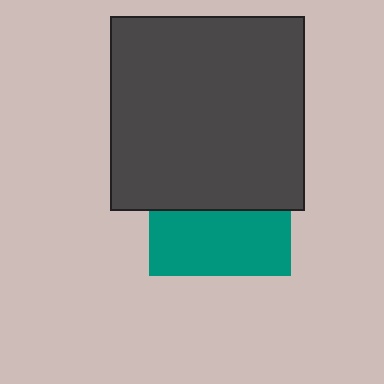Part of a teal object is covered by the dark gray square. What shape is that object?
It is a square.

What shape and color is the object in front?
The object in front is a dark gray square.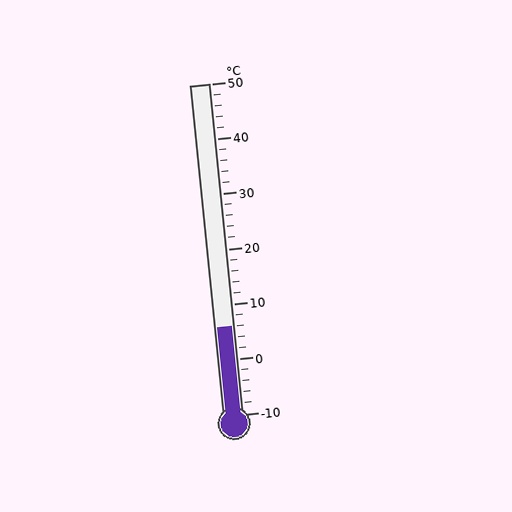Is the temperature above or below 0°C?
The temperature is above 0°C.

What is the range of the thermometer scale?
The thermometer scale ranges from -10°C to 50°C.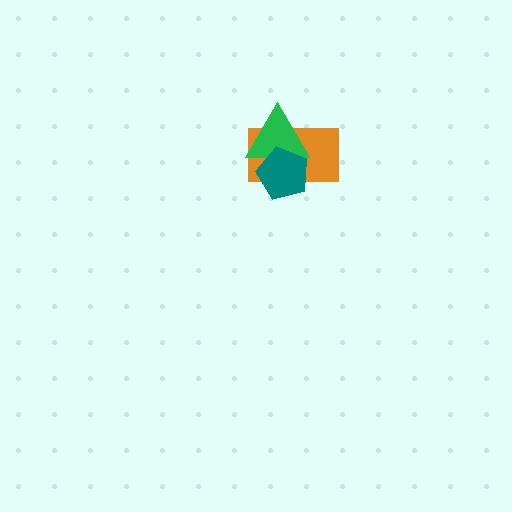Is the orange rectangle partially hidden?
Yes, it is partially covered by another shape.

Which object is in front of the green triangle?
The teal pentagon is in front of the green triangle.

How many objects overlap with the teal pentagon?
2 objects overlap with the teal pentagon.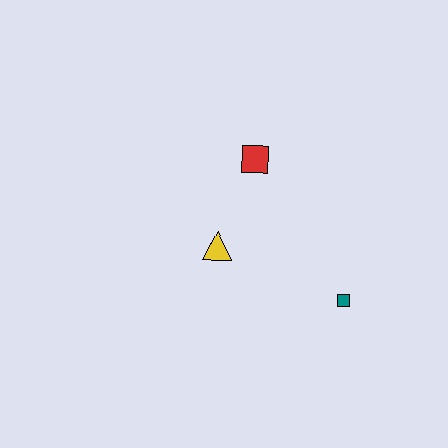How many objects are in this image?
There are 3 objects.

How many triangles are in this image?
There is 1 triangle.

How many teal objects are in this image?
There is 1 teal object.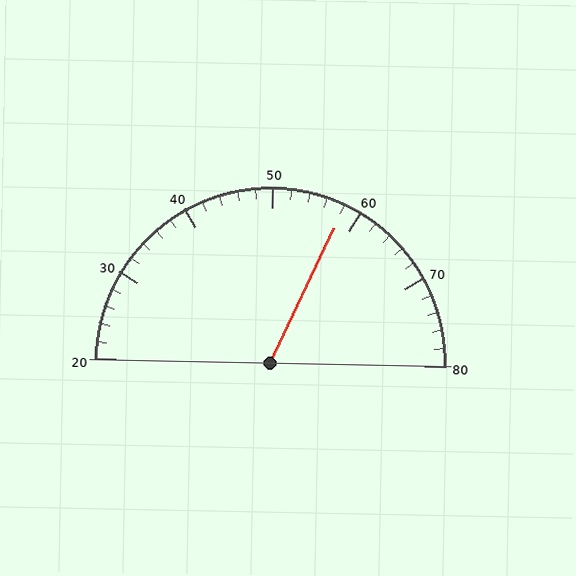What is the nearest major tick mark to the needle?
The nearest major tick mark is 60.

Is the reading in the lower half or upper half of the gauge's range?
The reading is in the upper half of the range (20 to 80).